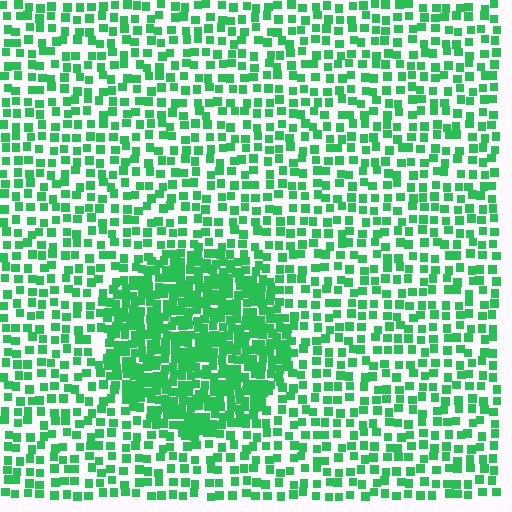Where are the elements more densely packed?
The elements are more densely packed inside the circle boundary.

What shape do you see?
I see a circle.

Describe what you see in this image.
The image contains small green elements arranged at two different densities. A circle-shaped region is visible where the elements are more densely packed than the surrounding area.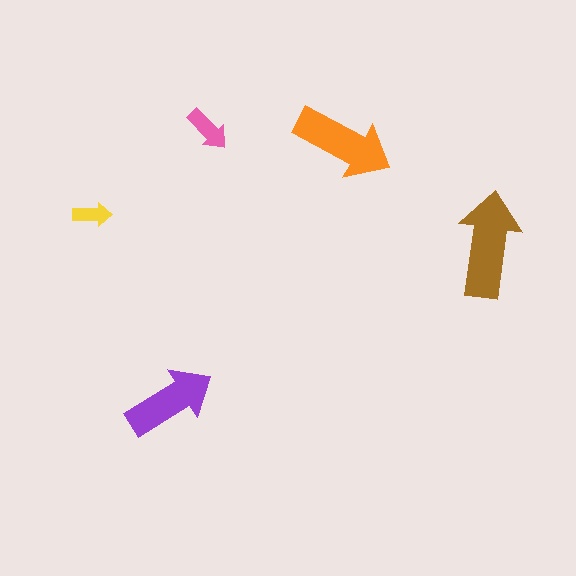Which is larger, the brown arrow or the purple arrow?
The brown one.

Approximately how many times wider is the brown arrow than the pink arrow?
About 2 times wider.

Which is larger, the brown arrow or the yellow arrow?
The brown one.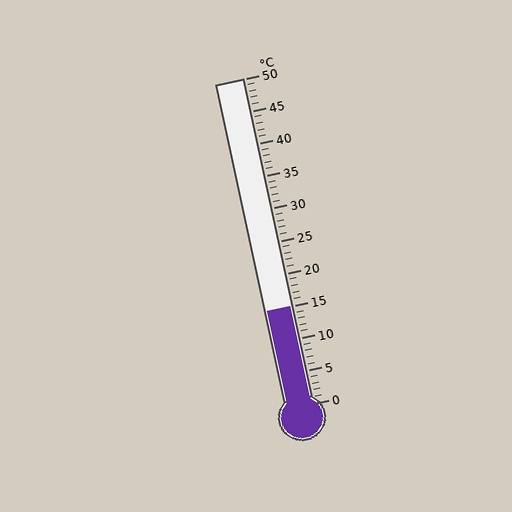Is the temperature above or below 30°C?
The temperature is below 30°C.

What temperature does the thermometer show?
The thermometer shows approximately 15°C.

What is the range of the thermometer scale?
The thermometer scale ranges from 0°C to 50°C.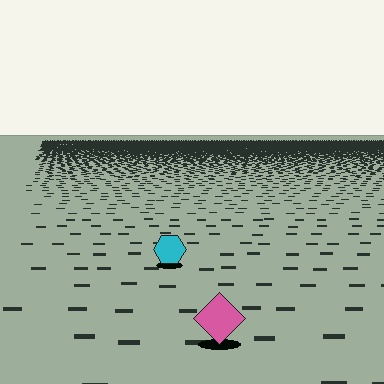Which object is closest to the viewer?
The pink diamond is closest. The texture marks near it are larger and more spread out.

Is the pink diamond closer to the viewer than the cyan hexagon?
Yes. The pink diamond is closer — you can tell from the texture gradient: the ground texture is coarser near it.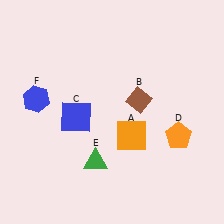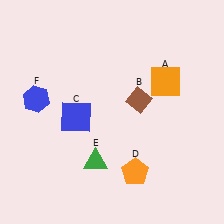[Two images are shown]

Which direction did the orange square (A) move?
The orange square (A) moved up.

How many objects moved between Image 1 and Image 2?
2 objects moved between the two images.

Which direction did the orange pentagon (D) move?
The orange pentagon (D) moved left.